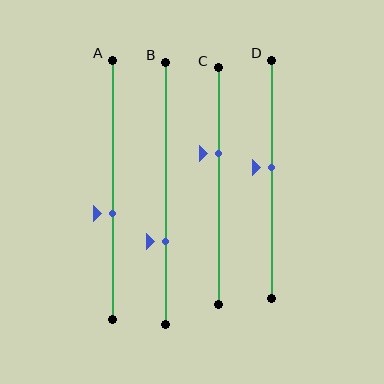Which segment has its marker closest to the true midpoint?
Segment D has its marker closest to the true midpoint.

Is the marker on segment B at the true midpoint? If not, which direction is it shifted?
No, the marker on segment B is shifted downward by about 18% of the segment length.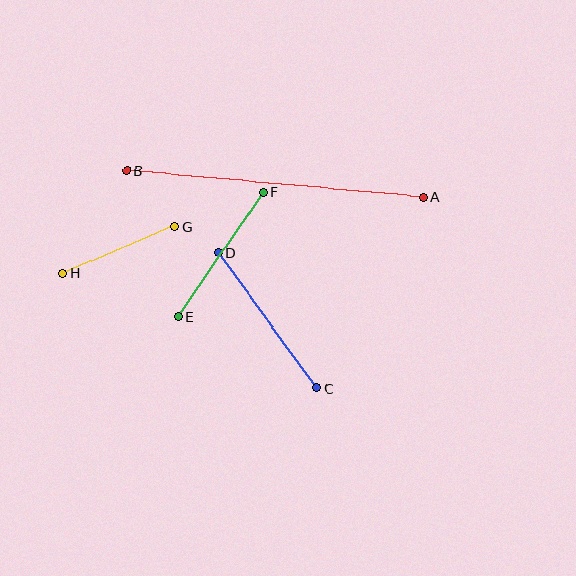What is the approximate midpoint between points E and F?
The midpoint is at approximately (221, 254) pixels.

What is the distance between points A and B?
The distance is approximately 298 pixels.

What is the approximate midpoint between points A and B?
The midpoint is at approximately (275, 184) pixels.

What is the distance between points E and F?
The distance is approximately 151 pixels.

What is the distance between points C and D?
The distance is approximately 167 pixels.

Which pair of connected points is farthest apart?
Points A and B are farthest apart.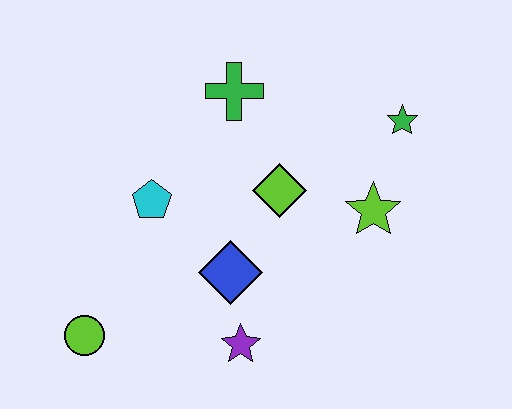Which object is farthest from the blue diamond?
The green star is farthest from the blue diamond.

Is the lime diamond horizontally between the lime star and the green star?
No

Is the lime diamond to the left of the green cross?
No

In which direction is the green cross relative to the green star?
The green cross is to the left of the green star.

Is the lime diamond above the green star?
No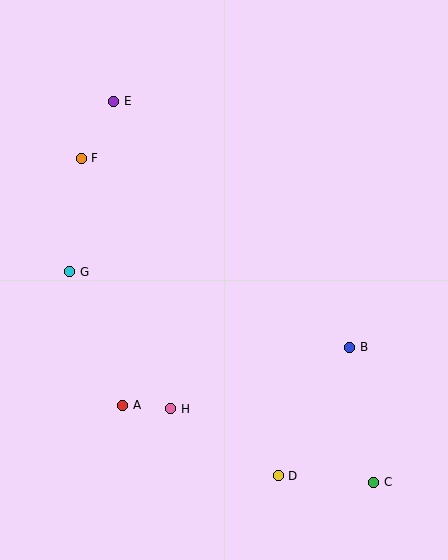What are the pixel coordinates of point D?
Point D is at (278, 476).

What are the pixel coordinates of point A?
Point A is at (123, 405).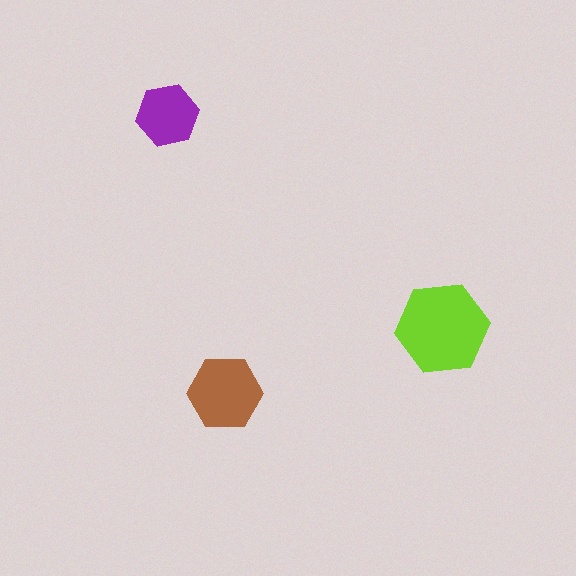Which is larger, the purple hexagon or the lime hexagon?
The lime one.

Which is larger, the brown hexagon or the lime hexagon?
The lime one.